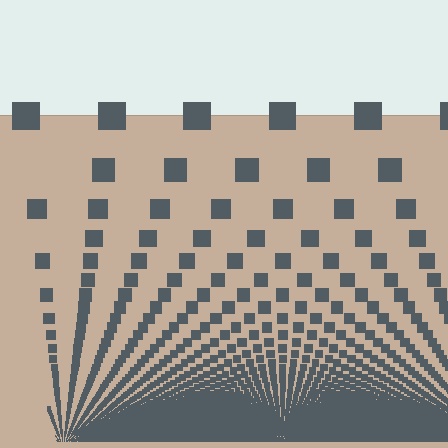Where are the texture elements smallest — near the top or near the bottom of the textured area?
Near the bottom.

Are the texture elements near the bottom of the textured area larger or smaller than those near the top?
Smaller. The gradient is inverted — elements near the bottom are smaller and denser.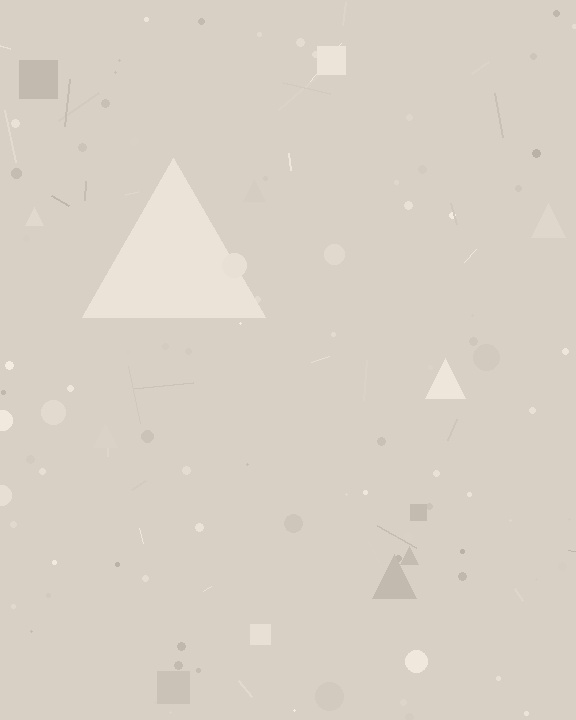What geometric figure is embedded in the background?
A triangle is embedded in the background.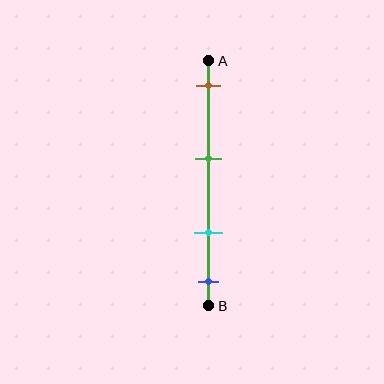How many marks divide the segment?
There are 4 marks dividing the segment.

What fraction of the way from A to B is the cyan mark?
The cyan mark is approximately 70% (0.7) of the way from A to B.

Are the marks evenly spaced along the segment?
No, the marks are not evenly spaced.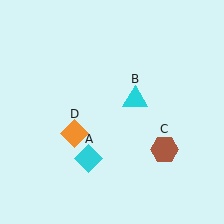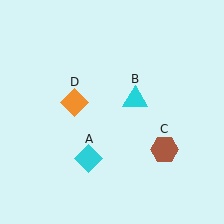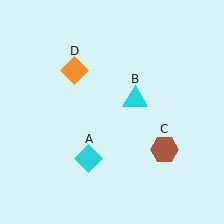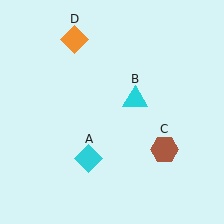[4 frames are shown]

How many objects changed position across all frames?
1 object changed position: orange diamond (object D).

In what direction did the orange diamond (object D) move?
The orange diamond (object D) moved up.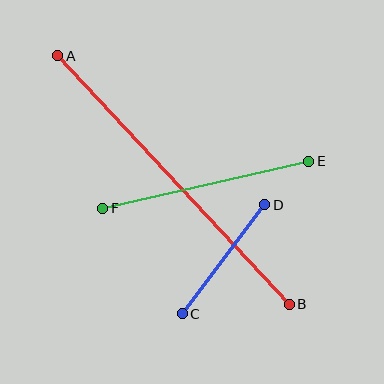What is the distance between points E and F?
The distance is approximately 211 pixels.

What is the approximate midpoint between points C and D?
The midpoint is at approximately (224, 259) pixels.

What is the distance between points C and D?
The distance is approximately 137 pixels.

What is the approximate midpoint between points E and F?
The midpoint is at approximately (206, 185) pixels.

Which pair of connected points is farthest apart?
Points A and B are farthest apart.